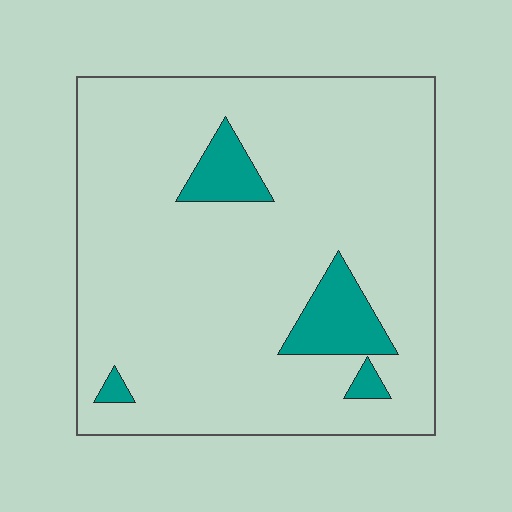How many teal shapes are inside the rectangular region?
4.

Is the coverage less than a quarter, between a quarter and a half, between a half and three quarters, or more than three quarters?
Less than a quarter.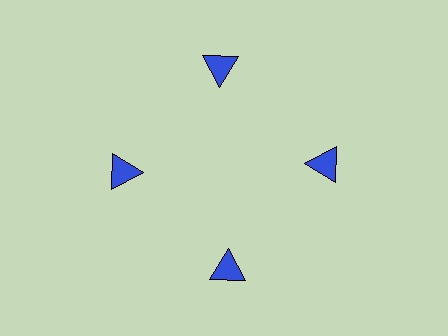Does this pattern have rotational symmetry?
Yes, this pattern has 4-fold rotational symmetry. It looks the same after rotating 90 degrees around the center.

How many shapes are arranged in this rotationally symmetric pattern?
There are 4 shapes, arranged in 4 groups of 1.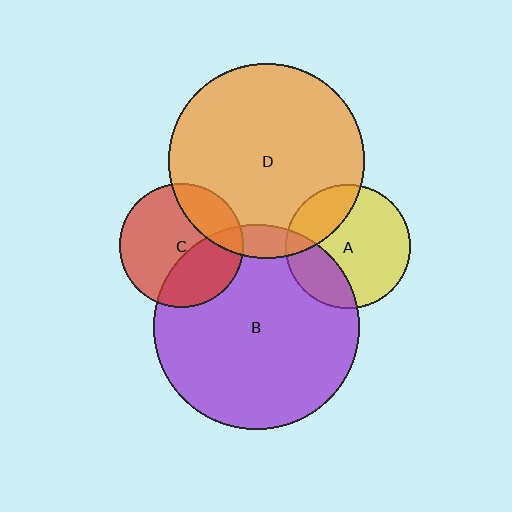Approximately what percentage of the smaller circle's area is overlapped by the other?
Approximately 25%.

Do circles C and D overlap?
Yes.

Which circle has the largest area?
Circle B (purple).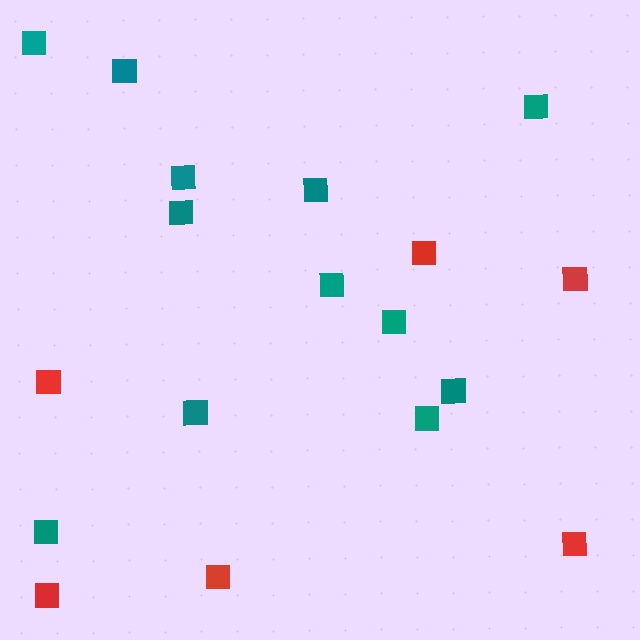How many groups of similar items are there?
There are 2 groups: one group of teal squares (12) and one group of red squares (6).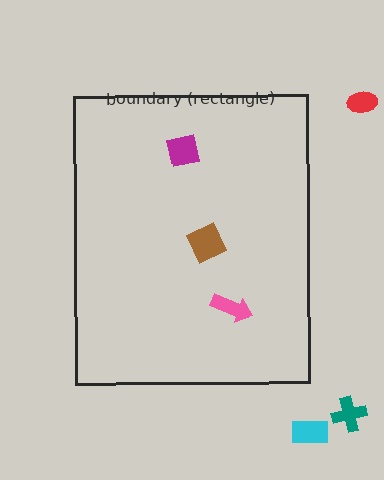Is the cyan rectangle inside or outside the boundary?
Outside.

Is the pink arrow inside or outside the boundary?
Inside.